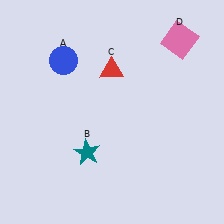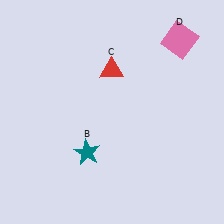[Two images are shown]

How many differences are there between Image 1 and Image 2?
There is 1 difference between the two images.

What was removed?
The blue circle (A) was removed in Image 2.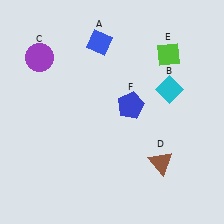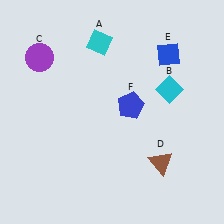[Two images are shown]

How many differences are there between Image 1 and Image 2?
There are 2 differences between the two images.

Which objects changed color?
A changed from blue to cyan. E changed from lime to blue.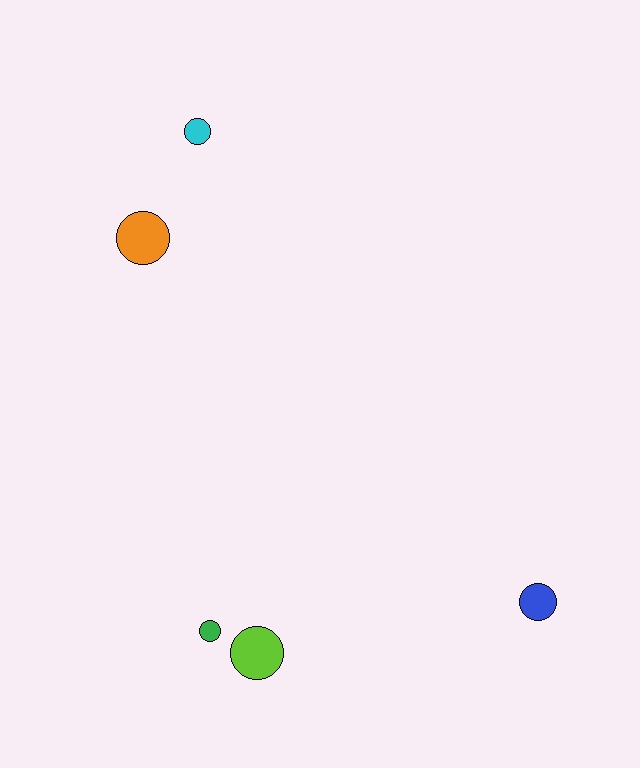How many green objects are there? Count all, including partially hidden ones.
There is 1 green object.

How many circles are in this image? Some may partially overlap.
There are 5 circles.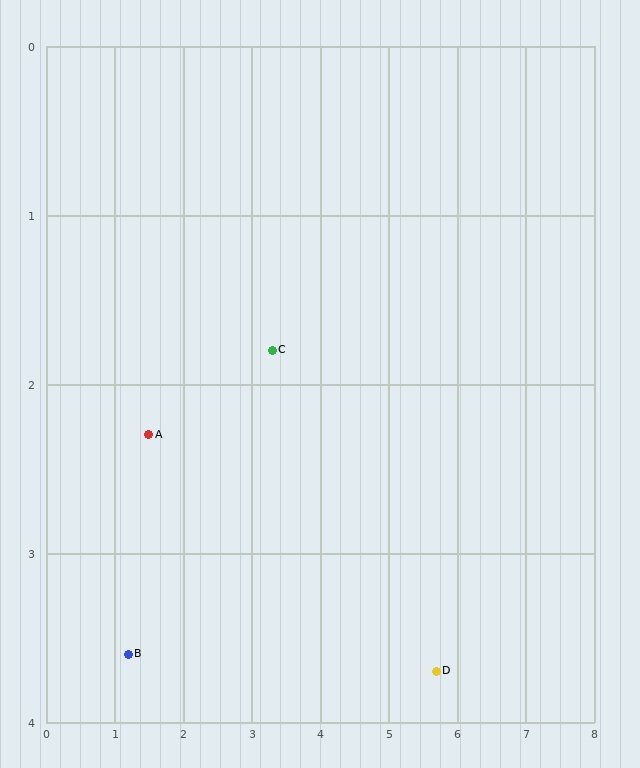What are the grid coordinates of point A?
Point A is at approximately (1.5, 2.3).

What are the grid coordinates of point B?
Point B is at approximately (1.2, 3.6).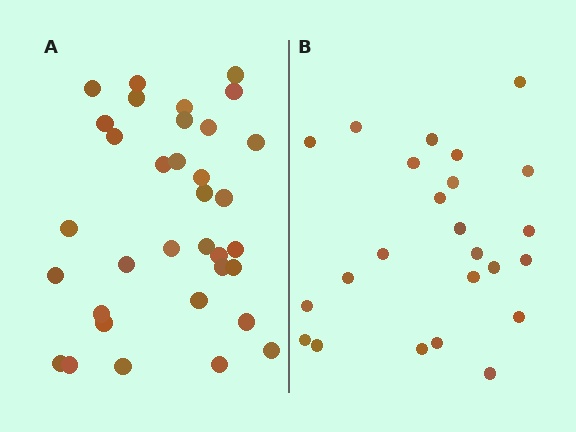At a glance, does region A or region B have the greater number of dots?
Region A (the left region) has more dots.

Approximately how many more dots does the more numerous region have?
Region A has roughly 10 or so more dots than region B.